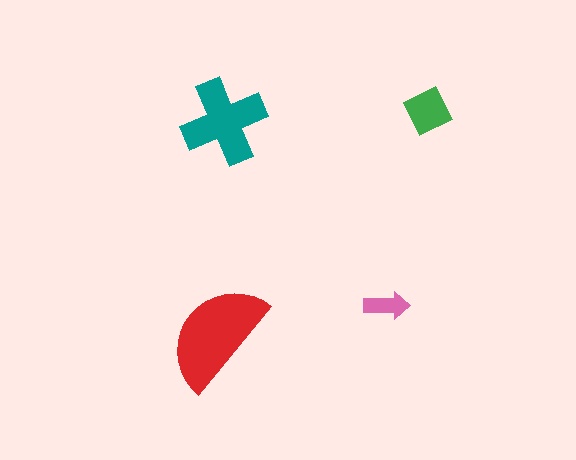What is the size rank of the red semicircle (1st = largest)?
1st.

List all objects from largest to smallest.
The red semicircle, the teal cross, the green diamond, the pink arrow.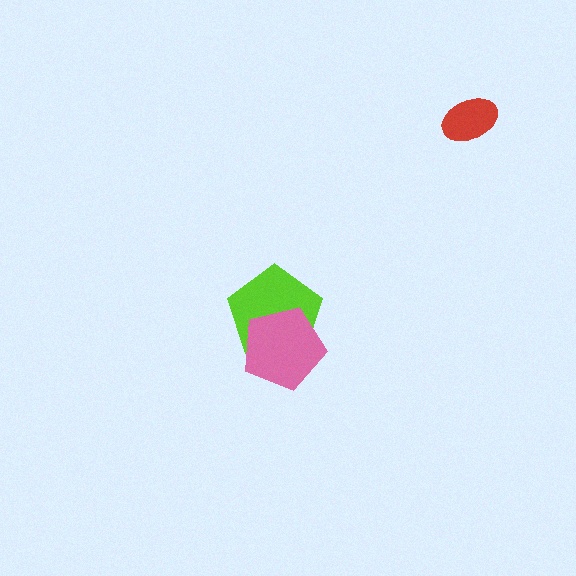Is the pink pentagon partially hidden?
No, no other shape covers it.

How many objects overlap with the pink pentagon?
1 object overlaps with the pink pentagon.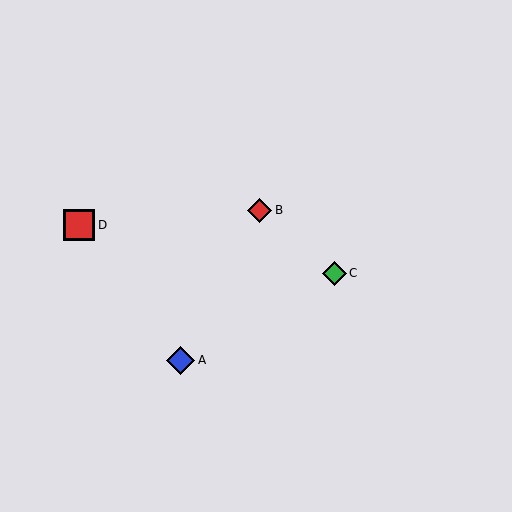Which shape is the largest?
The red square (labeled D) is the largest.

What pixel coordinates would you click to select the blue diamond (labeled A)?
Click at (181, 360) to select the blue diamond A.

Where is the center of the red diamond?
The center of the red diamond is at (260, 210).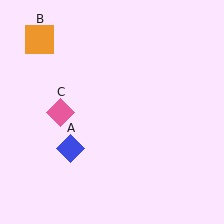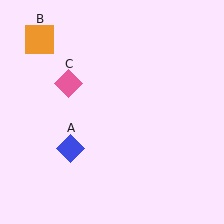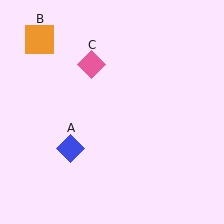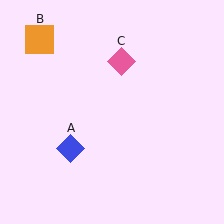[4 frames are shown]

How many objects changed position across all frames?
1 object changed position: pink diamond (object C).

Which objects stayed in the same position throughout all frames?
Blue diamond (object A) and orange square (object B) remained stationary.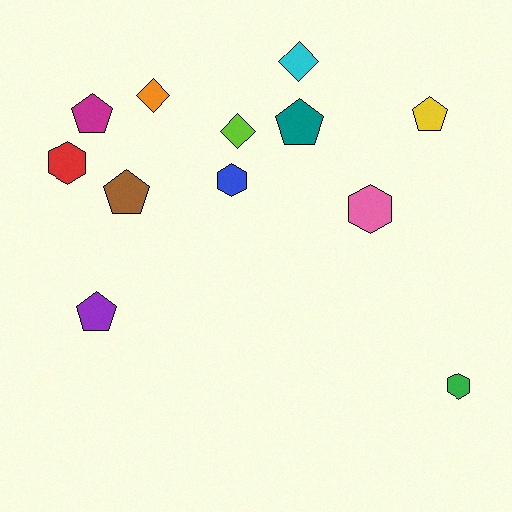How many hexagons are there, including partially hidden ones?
There are 4 hexagons.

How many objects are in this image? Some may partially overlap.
There are 12 objects.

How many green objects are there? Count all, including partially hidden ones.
There is 1 green object.